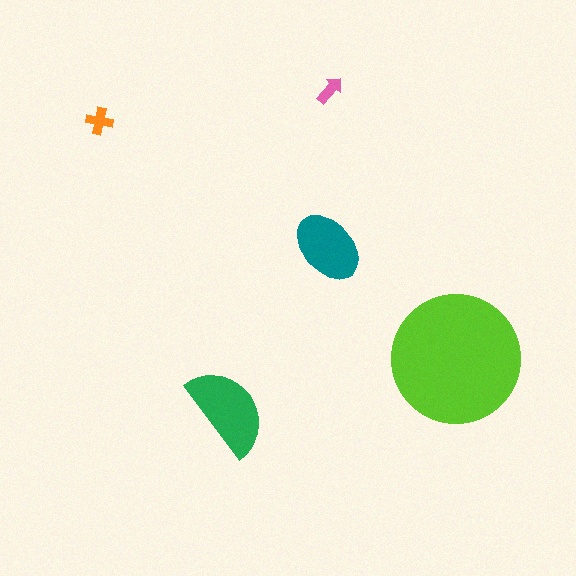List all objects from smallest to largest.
The pink arrow, the orange cross, the teal ellipse, the green semicircle, the lime circle.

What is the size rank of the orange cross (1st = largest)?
4th.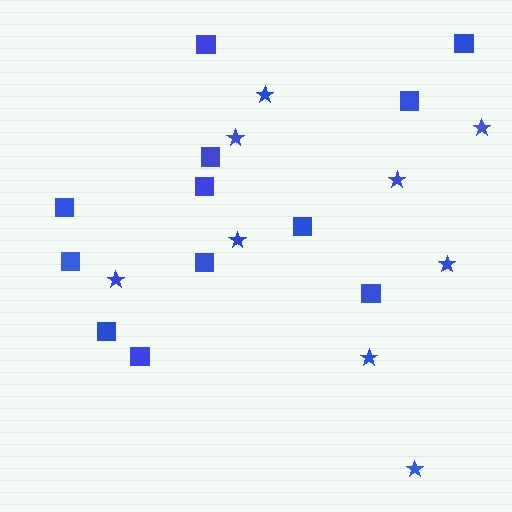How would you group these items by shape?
There are 2 groups: one group of squares (12) and one group of stars (9).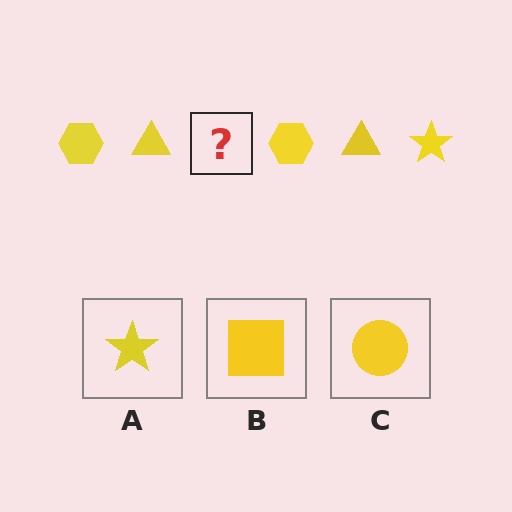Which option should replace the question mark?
Option A.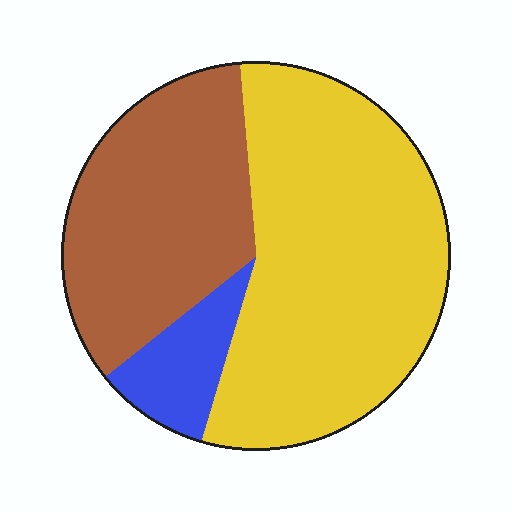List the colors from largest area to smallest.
From largest to smallest: yellow, brown, blue.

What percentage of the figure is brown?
Brown takes up about one third (1/3) of the figure.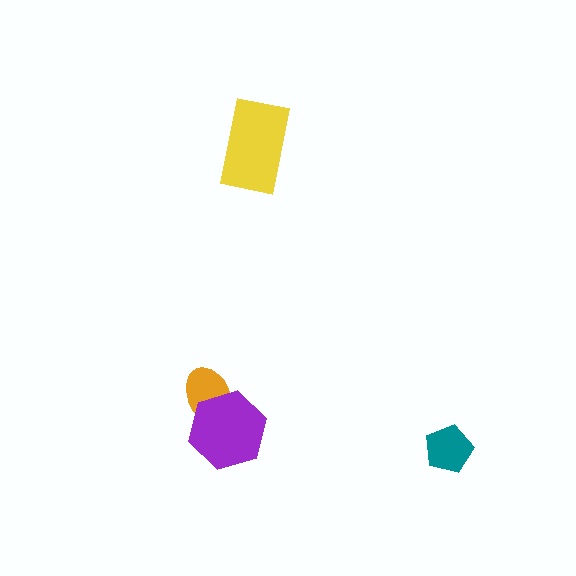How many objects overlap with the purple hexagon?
1 object overlaps with the purple hexagon.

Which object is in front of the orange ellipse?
The purple hexagon is in front of the orange ellipse.